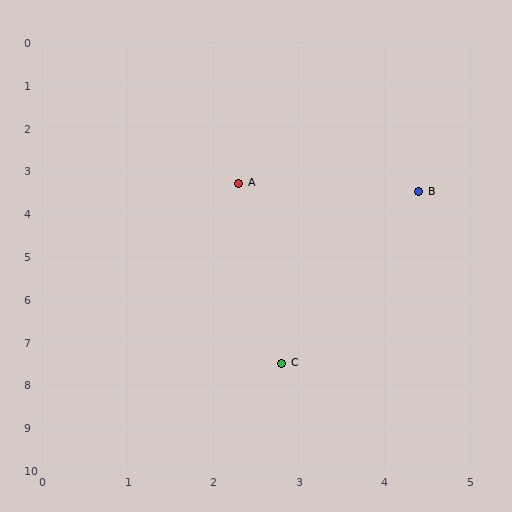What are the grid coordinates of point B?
Point B is at approximately (4.4, 3.5).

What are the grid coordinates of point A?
Point A is at approximately (2.3, 3.3).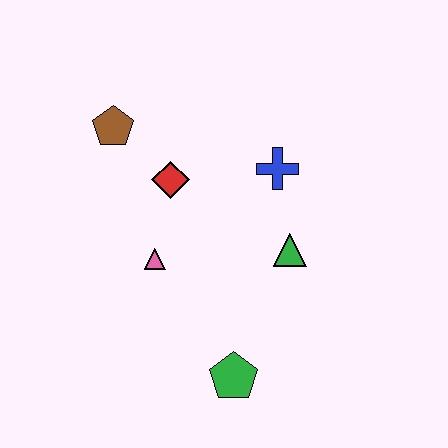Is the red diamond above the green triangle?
Yes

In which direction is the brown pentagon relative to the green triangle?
The brown pentagon is to the left of the green triangle.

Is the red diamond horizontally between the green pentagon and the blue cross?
No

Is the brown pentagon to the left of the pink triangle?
Yes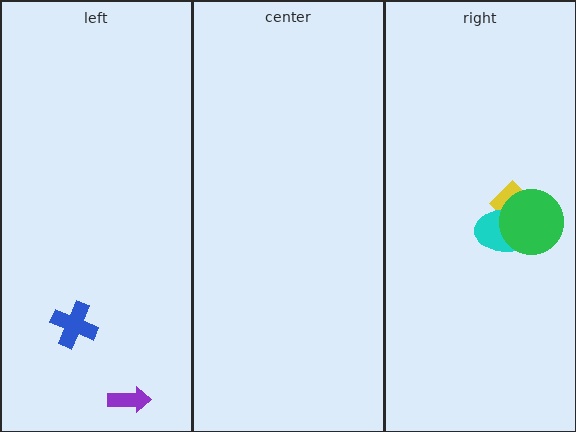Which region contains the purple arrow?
The left region.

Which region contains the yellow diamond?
The right region.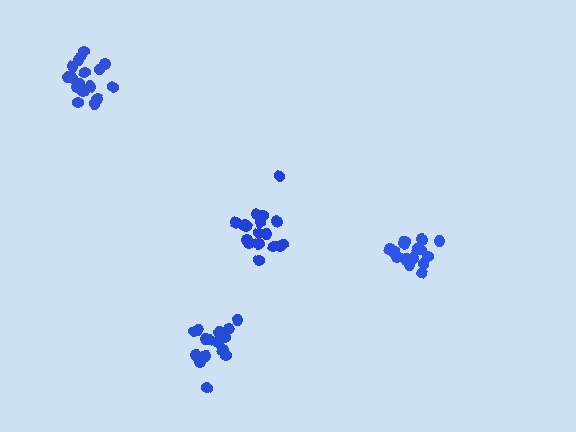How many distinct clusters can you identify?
There are 4 distinct clusters.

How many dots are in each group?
Group 1: 17 dots, Group 2: 18 dots, Group 3: 16 dots, Group 4: 16 dots (67 total).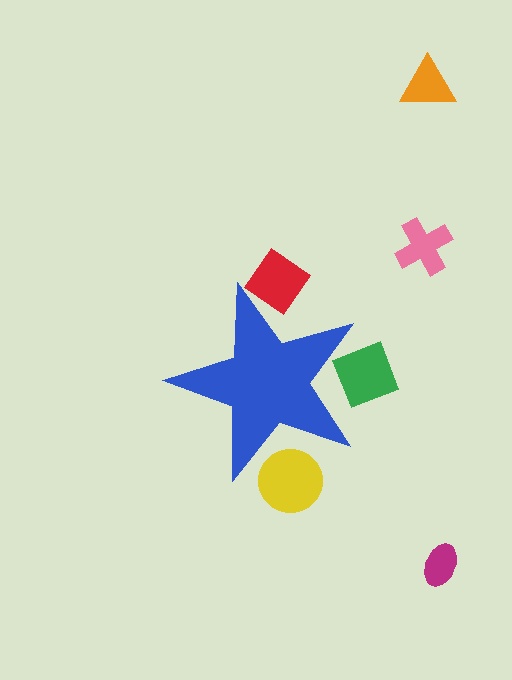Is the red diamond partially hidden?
Yes, the red diamond is partially hidden behind the blue star.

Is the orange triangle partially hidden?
No, the orange triangle is fully visible.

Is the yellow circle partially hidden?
Yes, the yellow circle is partially hidden behind the blue star.